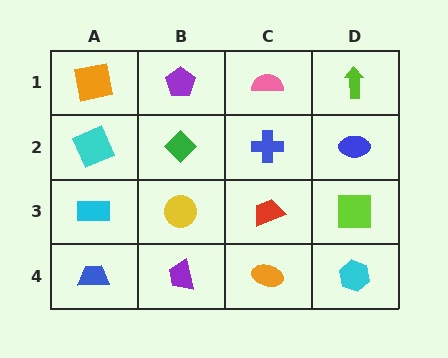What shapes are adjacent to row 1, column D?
A blue ellipse (row 2, column D), a pink semicircle (row 1, column C).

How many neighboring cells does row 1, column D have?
2.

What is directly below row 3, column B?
A purple trapezoid.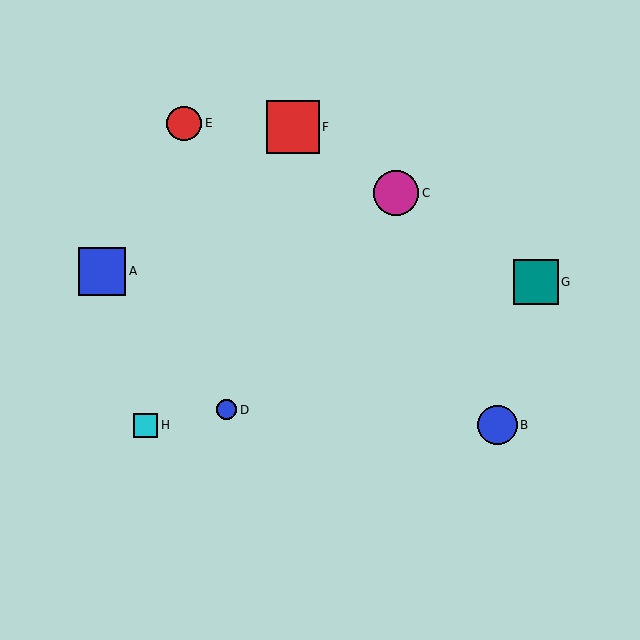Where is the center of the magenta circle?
The center of the magenta circle is at (396, 193).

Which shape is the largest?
The red square (labeled F) is the largest.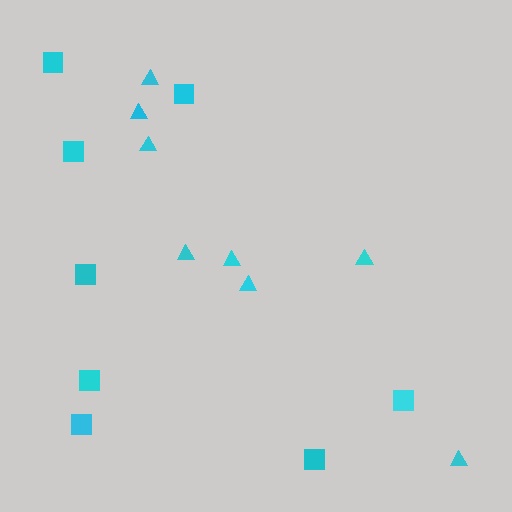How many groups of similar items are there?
There are 2 groups: one group of triangles (8) and one group of squares (8).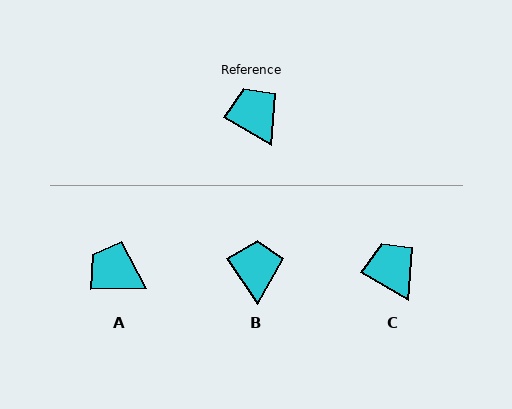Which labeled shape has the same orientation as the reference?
C.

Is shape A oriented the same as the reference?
No, it is off by about 32 degrees.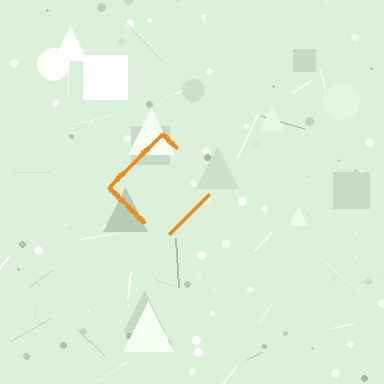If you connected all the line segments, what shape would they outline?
They would outline a diamond.